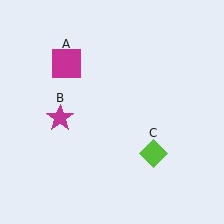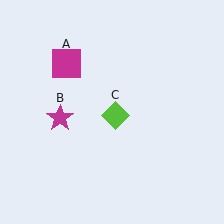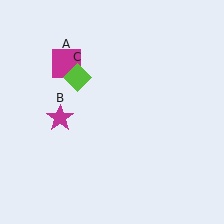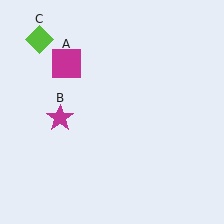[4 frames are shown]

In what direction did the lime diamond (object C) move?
The lime diamond (object C) moved up and to the left.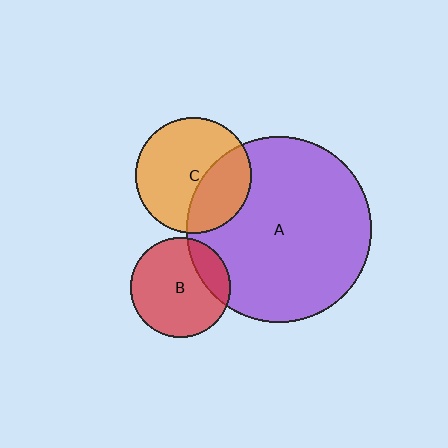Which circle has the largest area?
Circle A (purple).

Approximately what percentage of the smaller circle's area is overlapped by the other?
Approximately 35%.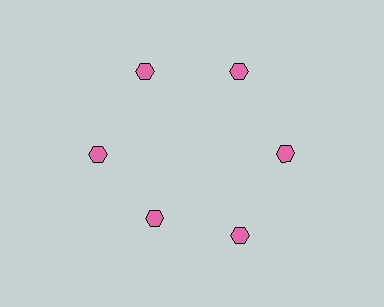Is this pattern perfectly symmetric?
No. The 6 pink hexagons are arranged in a ring, but one element near the 7 o'clock position is pulled inward toward the center, breaking the 6-fold rotational symmetry.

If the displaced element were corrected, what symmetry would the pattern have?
It would have 6-fold rotational symmetry — the pattern would map onto itself every 60 degrees.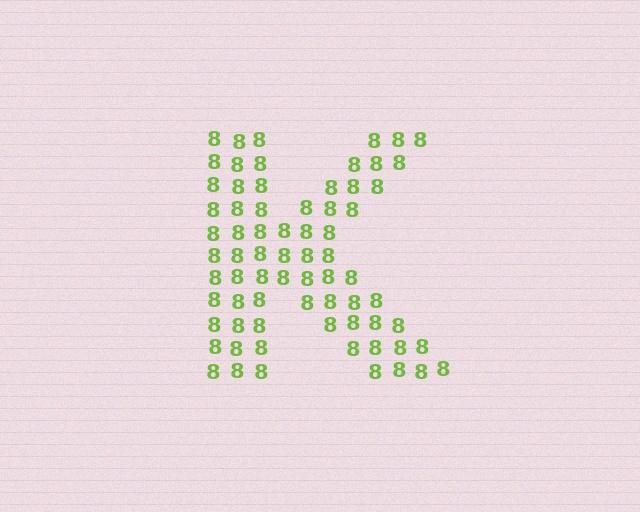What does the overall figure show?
The overall figure shows the letter K.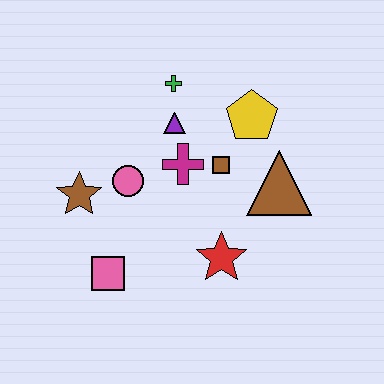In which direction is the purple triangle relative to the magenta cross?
The purple triangle is above the magenta cross.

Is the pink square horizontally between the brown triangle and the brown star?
Yes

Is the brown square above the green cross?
No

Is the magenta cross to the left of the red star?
Yes